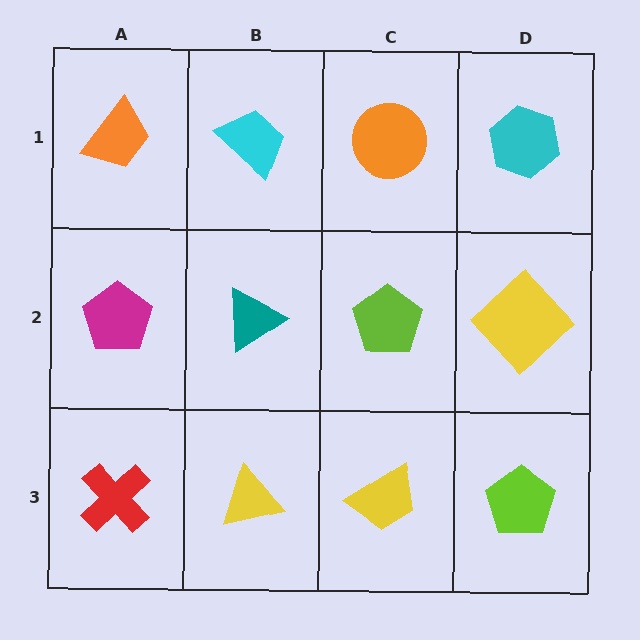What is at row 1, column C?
An orange circle.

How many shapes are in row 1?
4 shapes.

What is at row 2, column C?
A lime pentagon.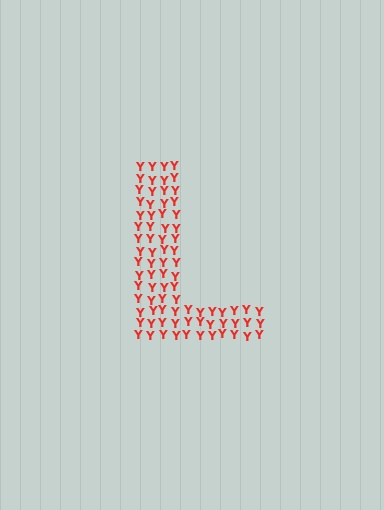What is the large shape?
The large shape is the letter L.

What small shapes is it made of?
It is made of small letter Y's.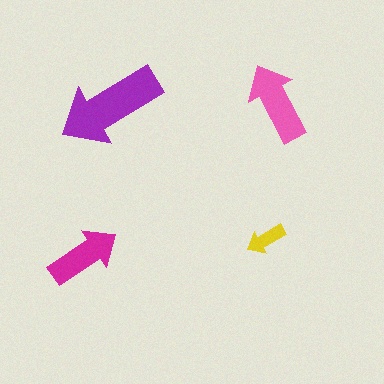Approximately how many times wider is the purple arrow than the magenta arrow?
About 1.5 times wider.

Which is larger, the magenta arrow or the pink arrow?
The pink one.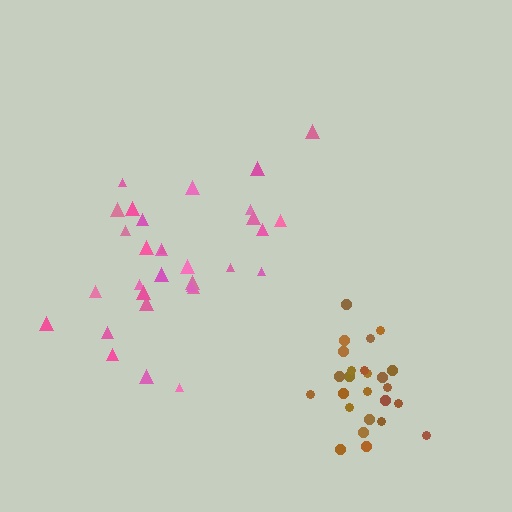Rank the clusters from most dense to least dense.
brown, pink.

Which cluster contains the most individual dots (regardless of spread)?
Pink (31).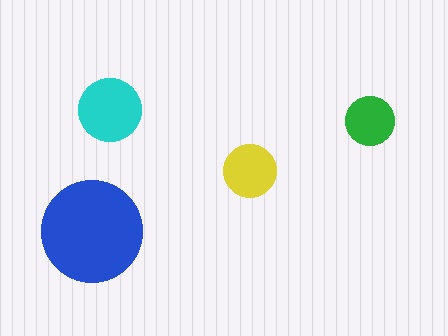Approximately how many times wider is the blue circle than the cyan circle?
About 1.5 times wider.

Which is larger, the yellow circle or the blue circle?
The blue one.